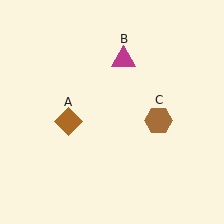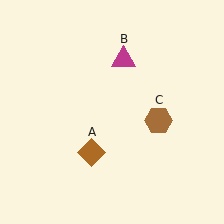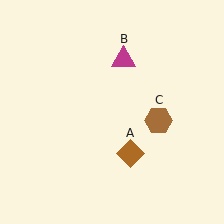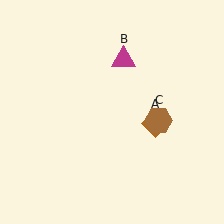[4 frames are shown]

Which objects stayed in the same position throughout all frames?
Magenta triangle (object B) and brown hexagon (object C) remained stationary.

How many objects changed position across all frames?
1 object changed position: brown diamond (object A).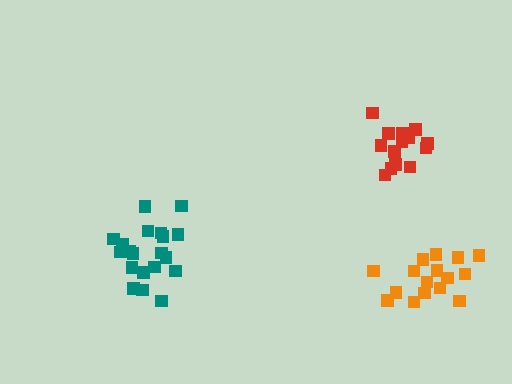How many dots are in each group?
Group 1: 14 dots, Group 2: 16 dots, Group 3: 20 dots (50 total).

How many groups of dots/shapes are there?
There are 3 groups.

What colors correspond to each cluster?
The clusters are colored: red, orange, teal.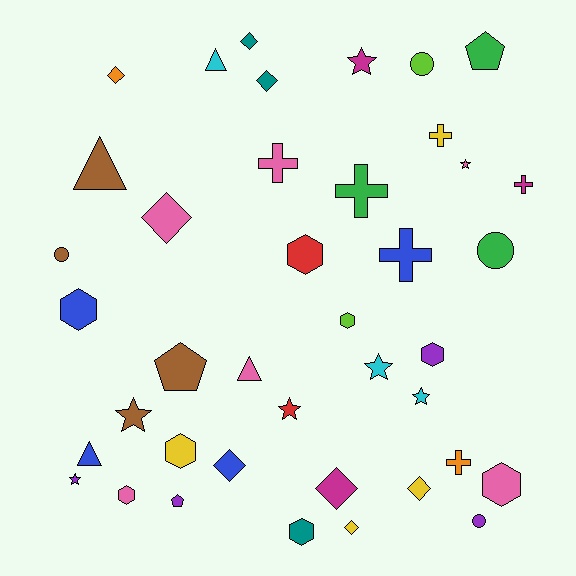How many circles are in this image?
There are 4 circles.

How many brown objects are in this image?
There are 4 brown objects.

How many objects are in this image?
There are 40 objects.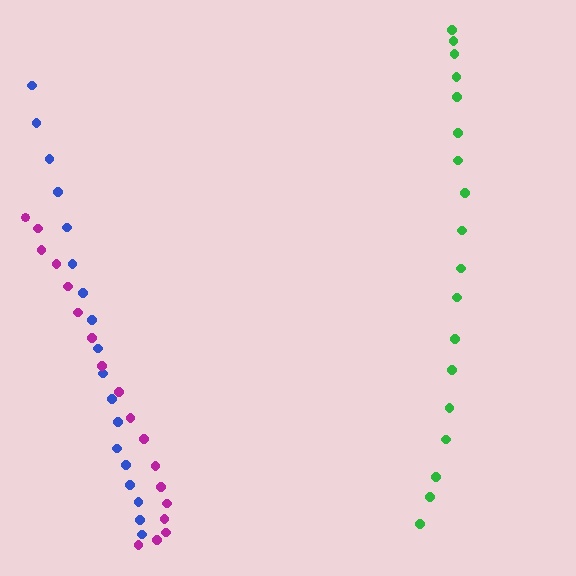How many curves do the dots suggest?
There are 3 distinct paths.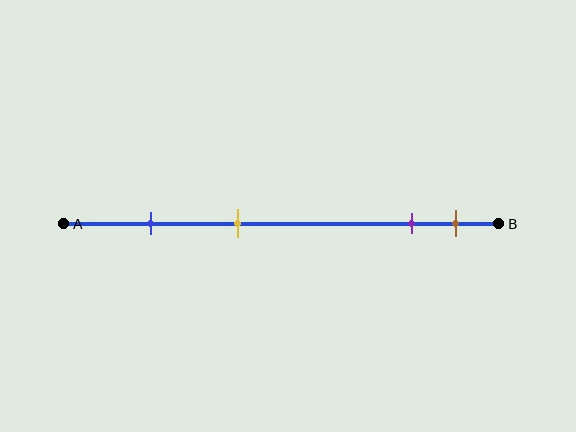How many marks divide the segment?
There are 4 marks dividing the segment.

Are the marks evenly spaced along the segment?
No, the marks are not evenly spaced.